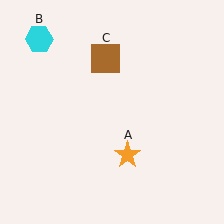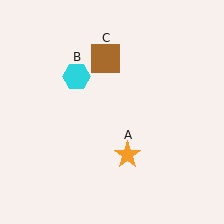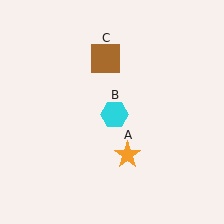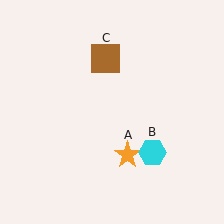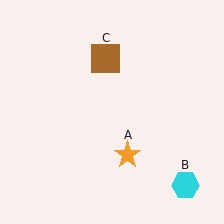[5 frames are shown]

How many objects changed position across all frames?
1 object changed position: cyan hexagon (object B).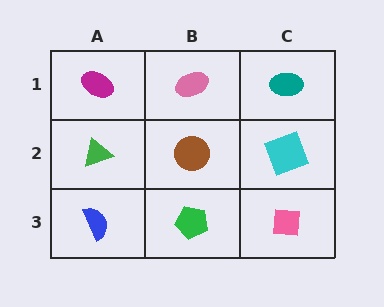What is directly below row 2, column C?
A pink square.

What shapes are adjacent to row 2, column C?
A teal ellipse (row 1, column C), a pink square (row 3, column C), a brown circle (row 2, column B).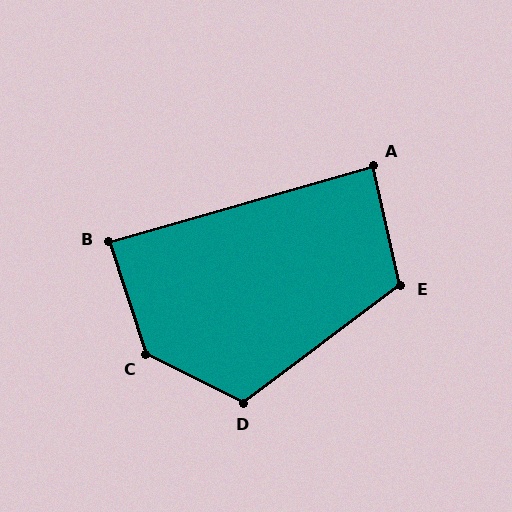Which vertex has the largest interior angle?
C, at approximately 135 degrees.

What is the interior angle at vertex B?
Approximately 88 degrees (approximately right).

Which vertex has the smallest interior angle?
A, at approximately 87 degrees.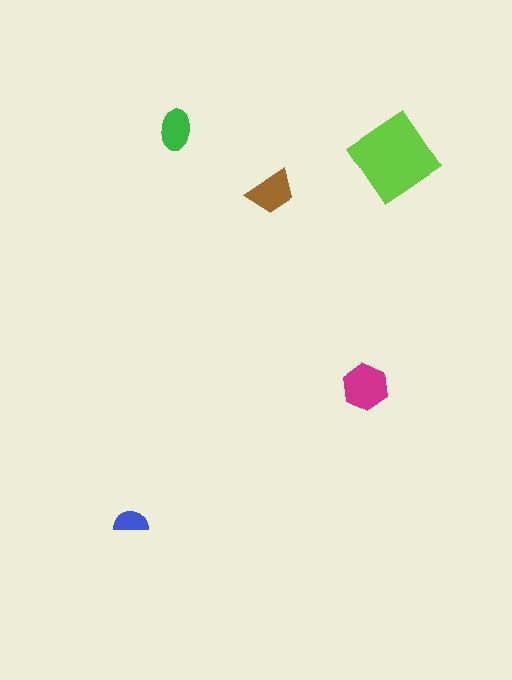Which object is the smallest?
The blue semicircle.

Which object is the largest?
The lime diamond.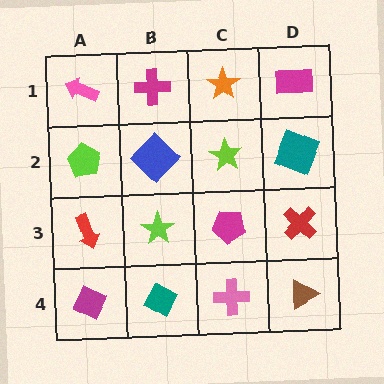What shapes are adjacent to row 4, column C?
A magenta pentagon (row 3, column C), a teal diamond (row 4, column B), a brown triangle (row 4, column D).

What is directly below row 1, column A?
A lime pentagon.